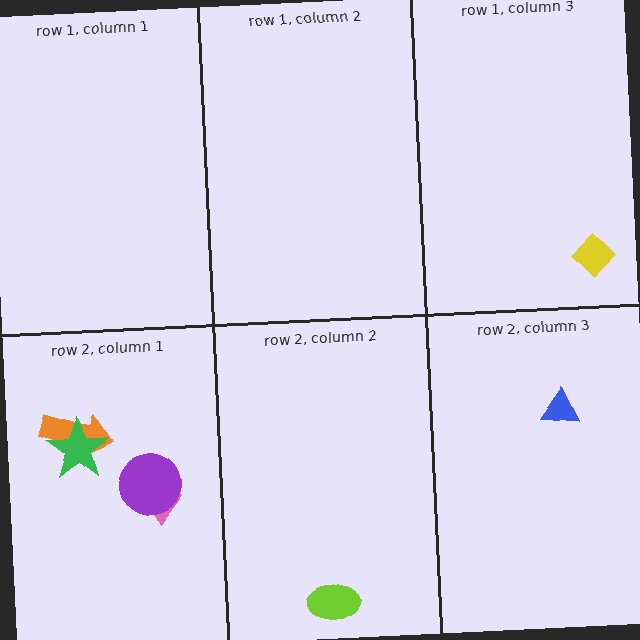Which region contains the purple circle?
The row 2, column 1 region.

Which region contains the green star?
The row 2, column 1 region.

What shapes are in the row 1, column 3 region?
The yellow diamond.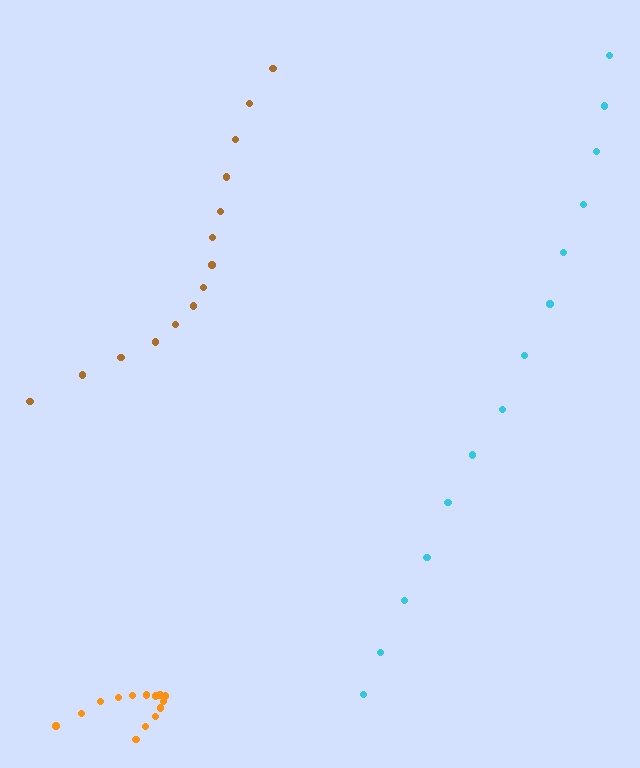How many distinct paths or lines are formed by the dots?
There are 3 distinct paths.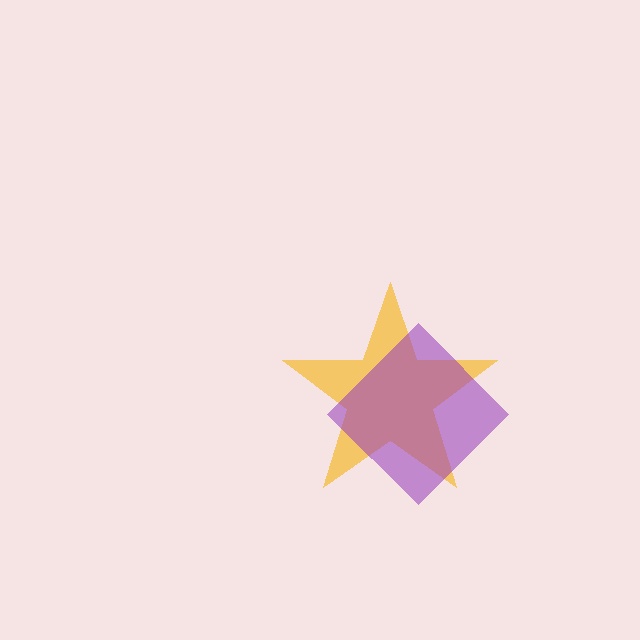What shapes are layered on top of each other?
The layered shapes are: a yellow star, a purple diamond.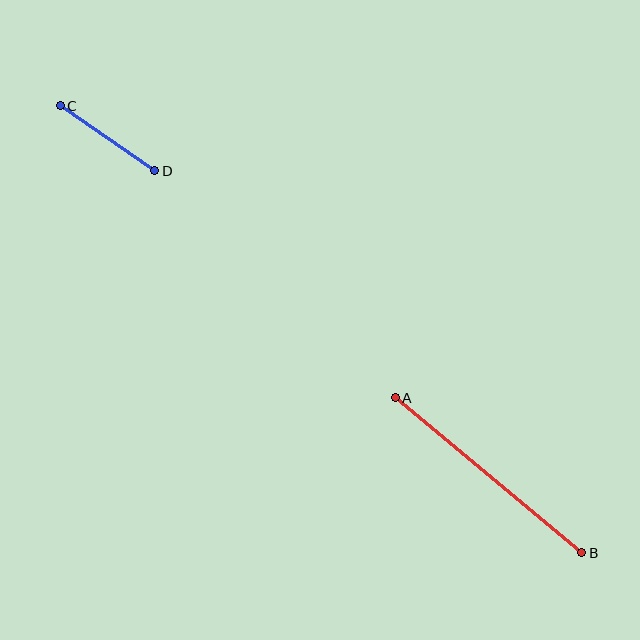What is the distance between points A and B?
The distance is approximately 242 pixels.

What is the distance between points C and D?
The distance is approximately 114 pixels.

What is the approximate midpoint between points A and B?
The midpoint is at approximately (488, 475) pixels.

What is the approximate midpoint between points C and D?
The midpoint is at approximately (107, 138) pixels.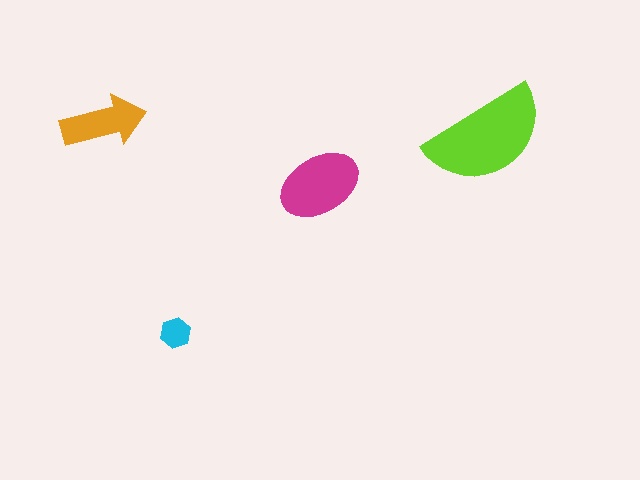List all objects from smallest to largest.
The cyan hexagon, the orange arrow, the magenta ellipse, the lime semicircle.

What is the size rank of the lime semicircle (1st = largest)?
1st.